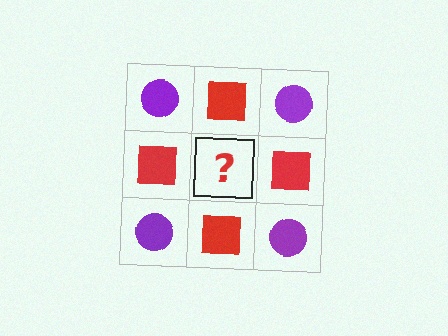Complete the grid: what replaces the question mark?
The question mark should be replaced with a purple circle.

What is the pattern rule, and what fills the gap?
The rule is that it alternates purple circle and red square in a checkerboard pattern. The gap should be filled with a purple circle.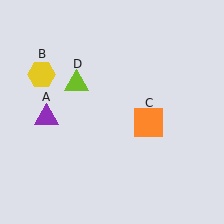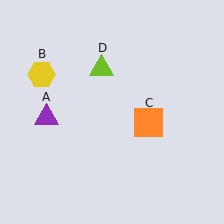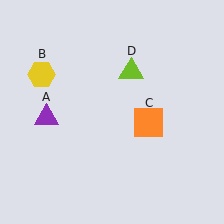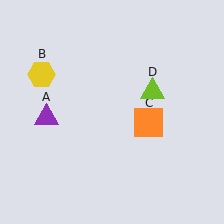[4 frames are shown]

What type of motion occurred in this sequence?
The lime triangle (object D) rotated clockwise around the center of the scene.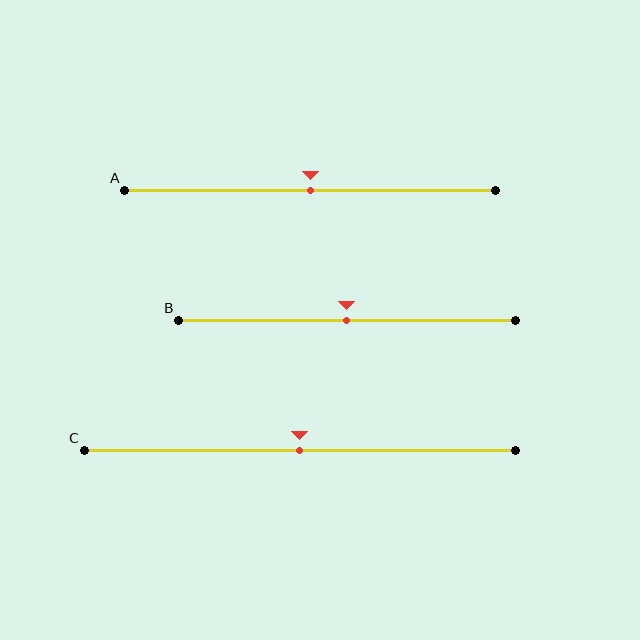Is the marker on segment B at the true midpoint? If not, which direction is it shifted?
Yes, the marker on segment B is at the true midpoint.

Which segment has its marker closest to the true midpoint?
Segment A has its marker closest to the true midpoint.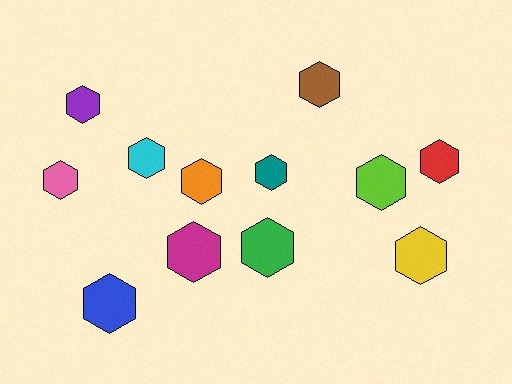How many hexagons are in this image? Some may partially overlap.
There are 12 hexagons.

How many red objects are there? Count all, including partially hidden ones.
There is 1 red object.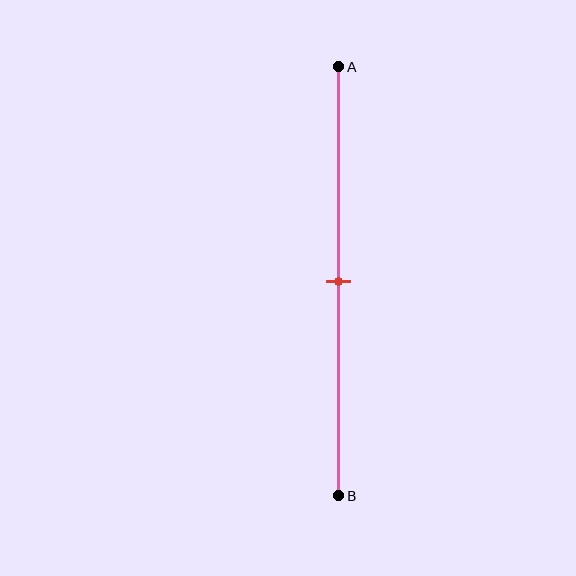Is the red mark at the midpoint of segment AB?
Yes, the mark is approximately at the midpoint.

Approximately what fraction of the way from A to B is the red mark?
The red mark is approximately 50% of the way from A to B.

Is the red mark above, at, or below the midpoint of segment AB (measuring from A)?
The red mark is approximately at the midpoint of segment AB.